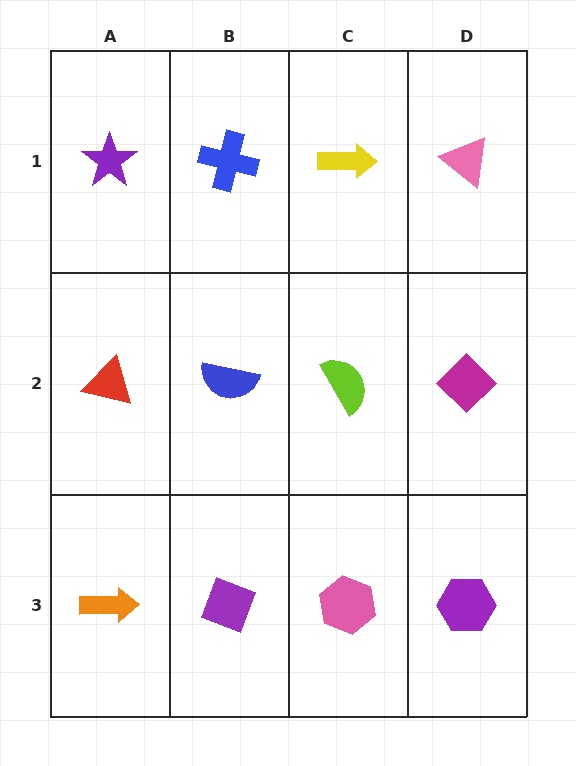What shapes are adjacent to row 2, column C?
A yellow arrow (row 1, column C), a pink hexagon (row 3, column C), a blue semicircle (row 2, column B), a magenta diamond (row 2, column D).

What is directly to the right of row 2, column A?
A blue semicircle.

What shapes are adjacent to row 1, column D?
A magenta diamond (row 2, column D), a yellow arrow (row 1, column C).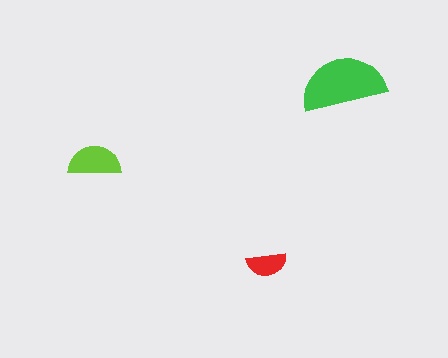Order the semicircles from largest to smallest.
the green one, the lime one, the red one.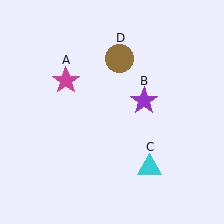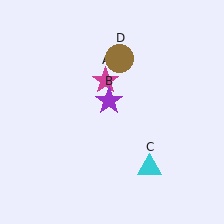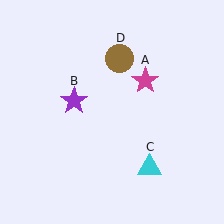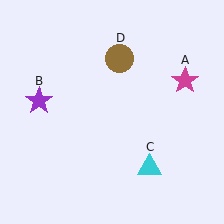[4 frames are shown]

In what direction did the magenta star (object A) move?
The magenta star (object A) moved right.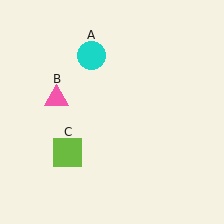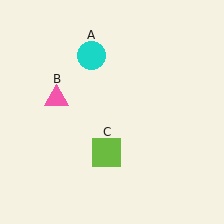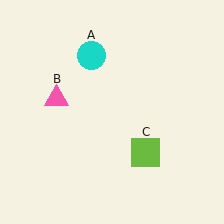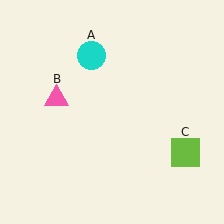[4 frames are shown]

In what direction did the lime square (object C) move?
The lime square (object C) moved right.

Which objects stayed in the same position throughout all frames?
Cyan circle (object A) and pink triangle (object B) remained stationary.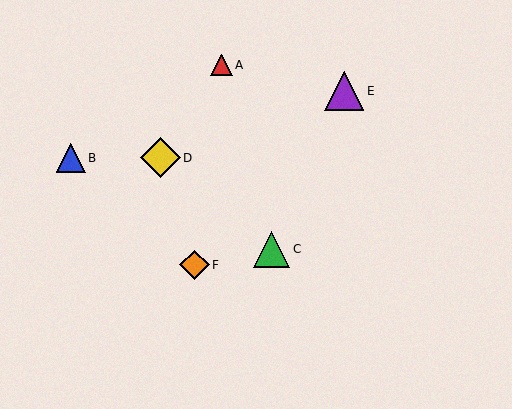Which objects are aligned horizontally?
Objects B, D are aligned horizontally.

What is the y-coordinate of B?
Object B is at y≈158.